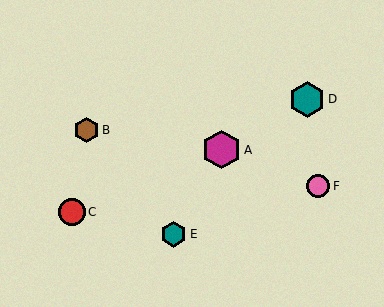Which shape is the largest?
The magenta hexagon (labeled A) is the largest.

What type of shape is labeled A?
Shape A is a magenta hexagon.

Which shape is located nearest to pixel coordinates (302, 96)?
The teal hexagon (labeled D) at (307, 100) is nearest to that location.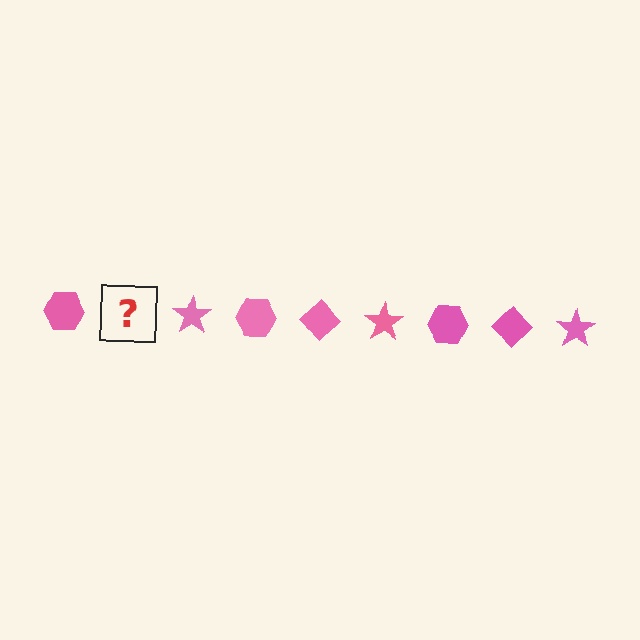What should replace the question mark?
The question mark should be replaced with a pink diamond.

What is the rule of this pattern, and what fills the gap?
The rule is that the pattern cycles through hexagon, diamond, star shapes in pink. The gap should be filled with a pink diamond.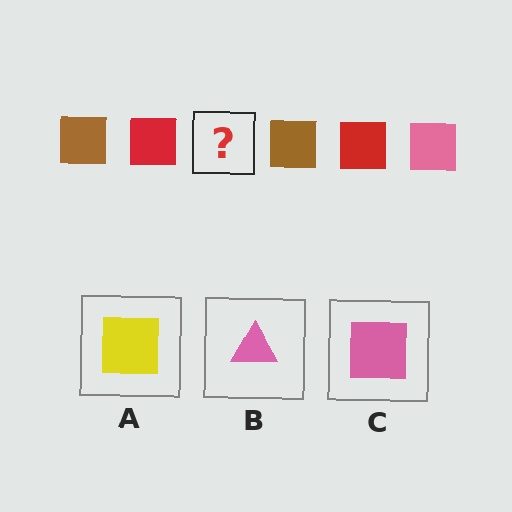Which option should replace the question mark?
Option C.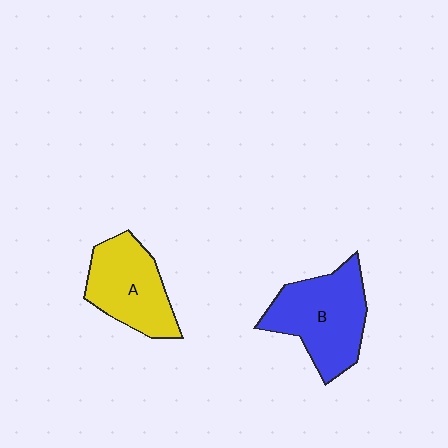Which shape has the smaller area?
Shape A (yellow).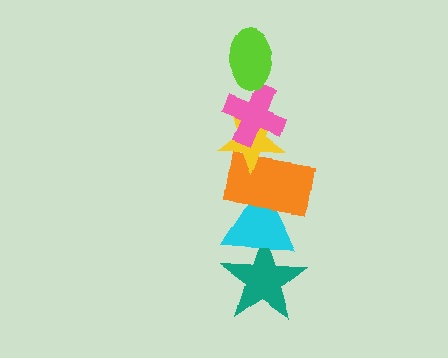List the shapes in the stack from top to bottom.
From top to bottom: the lime ellipse, the pink cross, the yellow star, the orange rectangle, the cyan triangle, the teal star.